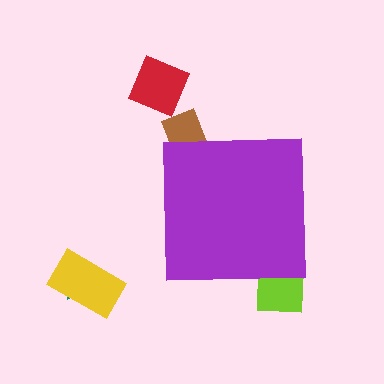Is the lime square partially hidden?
Yes, the lime square is partially hidden behind the purple square.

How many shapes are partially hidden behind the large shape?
2 shapes are partially hidden.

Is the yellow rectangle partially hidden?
No, the yellow rectangle is fully visible.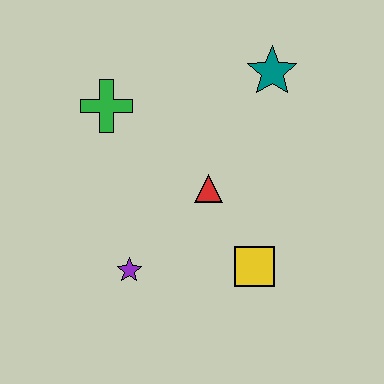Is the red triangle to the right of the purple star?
Yes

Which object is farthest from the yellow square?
The green cross is farthest from the yellow square.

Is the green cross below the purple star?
No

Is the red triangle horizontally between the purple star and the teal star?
Yes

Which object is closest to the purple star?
The red triangle is closest to the purple star.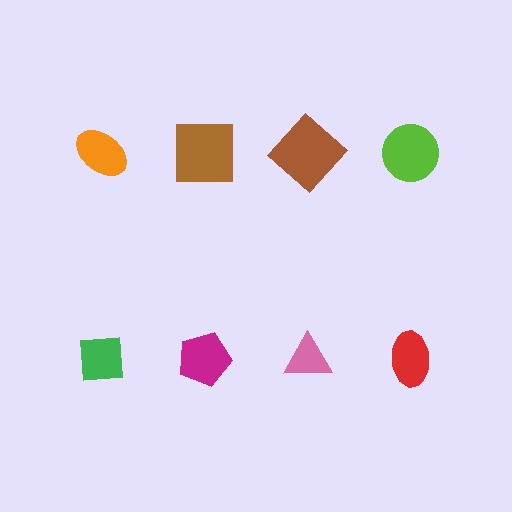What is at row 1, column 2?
A brown square.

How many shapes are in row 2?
4 shapes.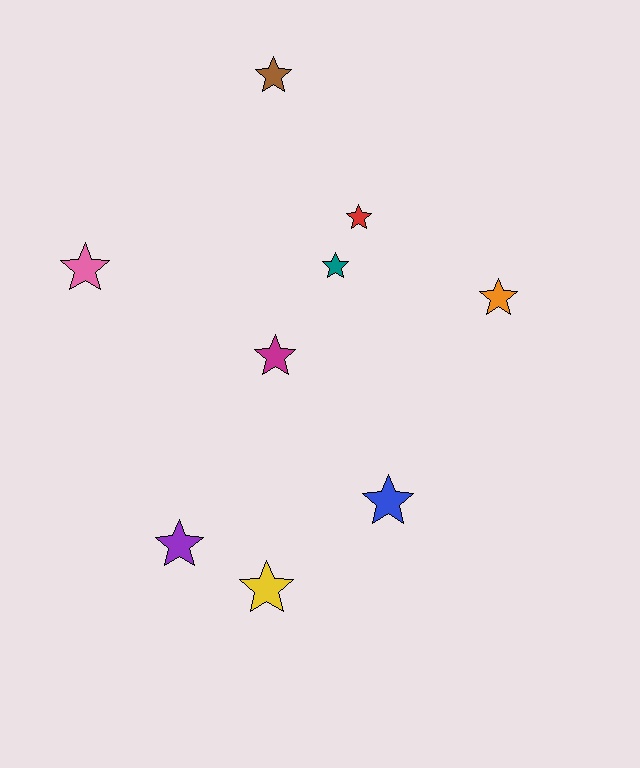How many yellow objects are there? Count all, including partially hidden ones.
There is 1 yellow object.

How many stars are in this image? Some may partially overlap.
There are 9 stars.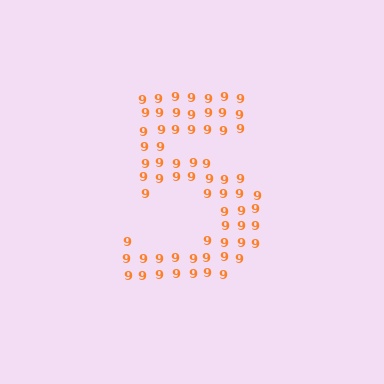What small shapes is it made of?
It is made of small digit 9's.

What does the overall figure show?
The overall figure shows the digit 5.